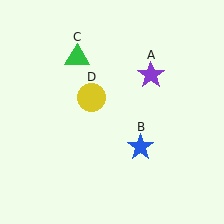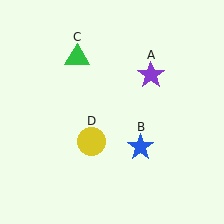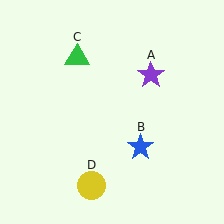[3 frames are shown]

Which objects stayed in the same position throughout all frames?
Purple star (object A) and blue star (object B) and green triangle (object C) remained stationary.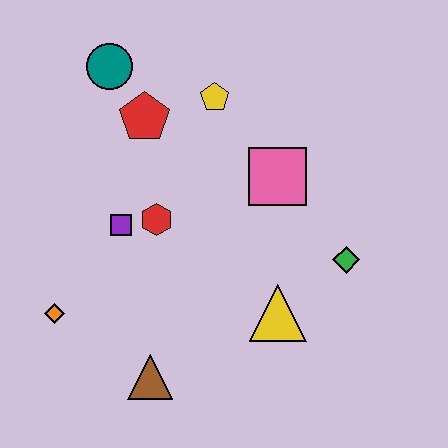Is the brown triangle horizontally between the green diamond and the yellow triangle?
No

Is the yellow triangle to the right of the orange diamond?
Yes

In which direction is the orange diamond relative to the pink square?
The orange diamond is to the left of the pink square.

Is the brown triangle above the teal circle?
No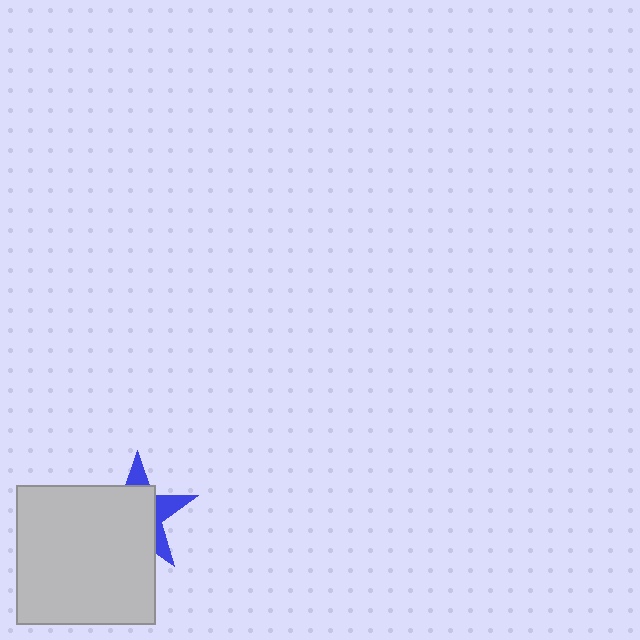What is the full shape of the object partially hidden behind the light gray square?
The partially hidden object is a blue star.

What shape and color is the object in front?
The object in front is a light gray square.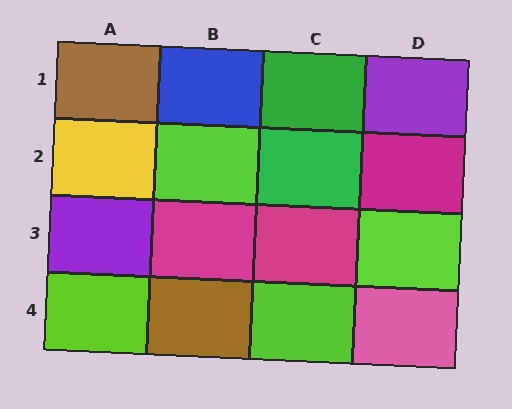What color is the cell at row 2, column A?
Yellow.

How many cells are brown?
2 cells are brown.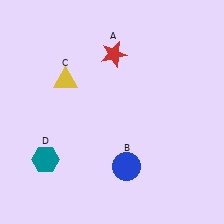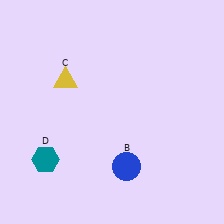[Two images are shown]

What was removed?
The red star (A) was removed in Image 2.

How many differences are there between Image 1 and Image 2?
There is 1 difference between the two images.